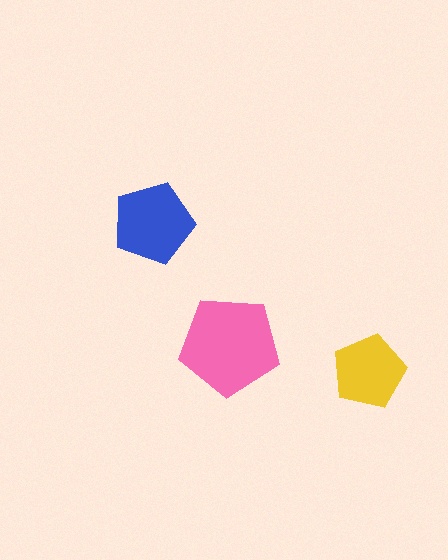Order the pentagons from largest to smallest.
the pink one, the blue one, the yellow one.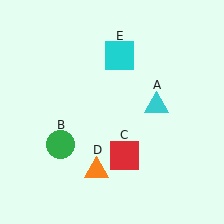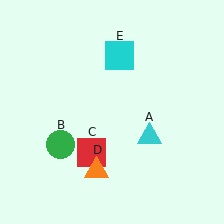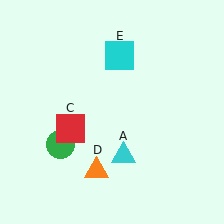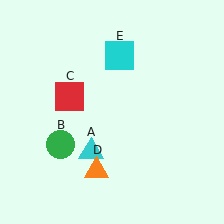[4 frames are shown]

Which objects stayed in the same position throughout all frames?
Green circle (object B) and orange triangle (object D) and cyan square (object E) remained stationary.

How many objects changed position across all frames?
2 objects changed position: cyan triangle (object A), red square (object C).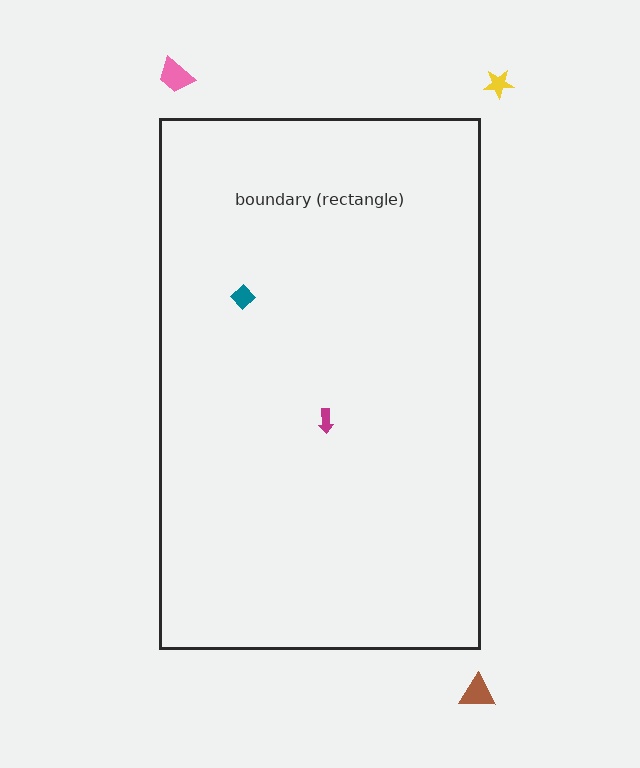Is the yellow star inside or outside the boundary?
Outside.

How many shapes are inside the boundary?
2 inside, 3 outside.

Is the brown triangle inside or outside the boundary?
Outside.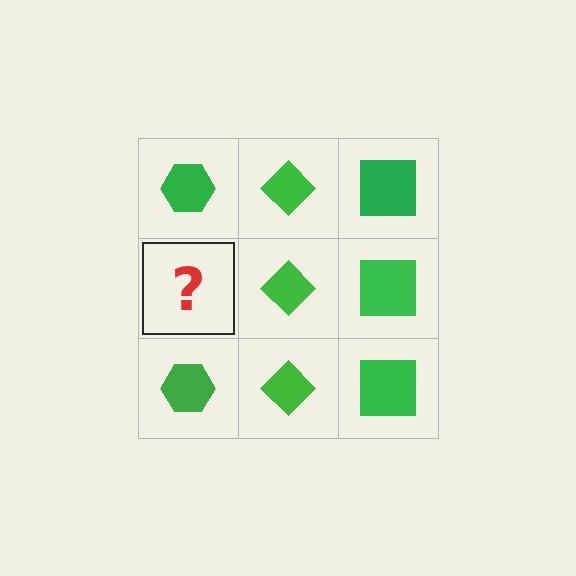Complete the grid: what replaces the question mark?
The question mark should be replaced with a green hexagon.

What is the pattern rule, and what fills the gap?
The rule is that each column has a consistent shape. The gap should be filled with a green hexagon.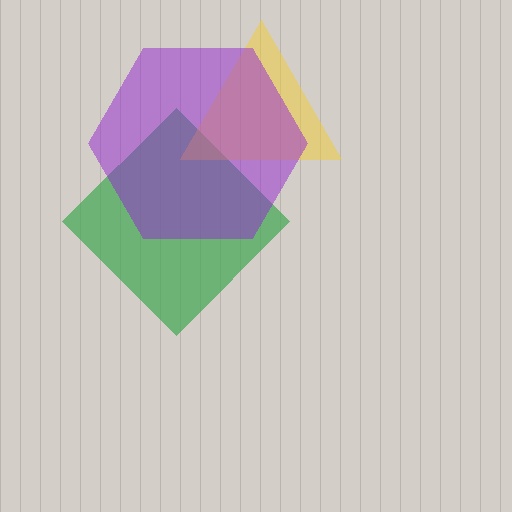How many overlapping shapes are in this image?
There are 3 overlapping shapes in the image.